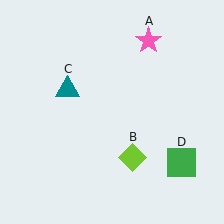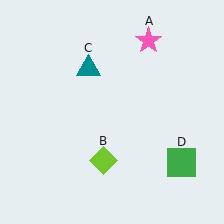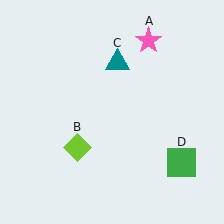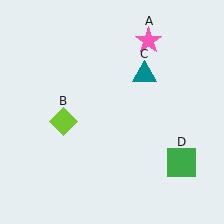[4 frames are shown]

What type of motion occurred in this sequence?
The lime diamond (object B), teal triangle (object C) rotated clockwise around the center of the scene.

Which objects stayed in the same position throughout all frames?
Pink star (object A) and green square (object D) remained stationary.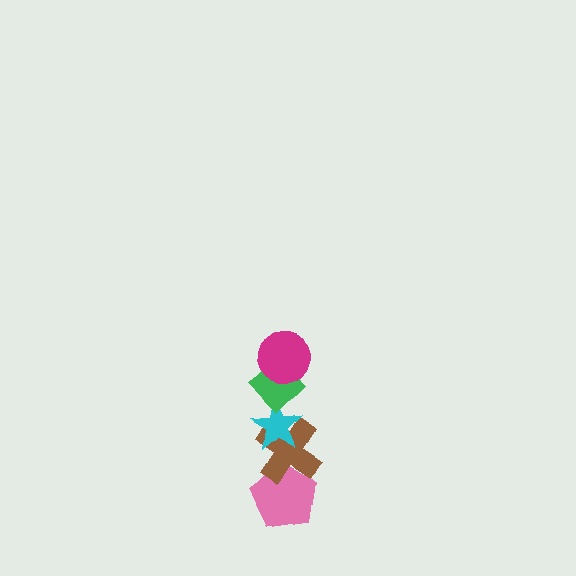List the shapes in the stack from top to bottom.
From top to bottom: the magenta circle, the green diamond, the cyan star, the brown cross, the pink pentagon.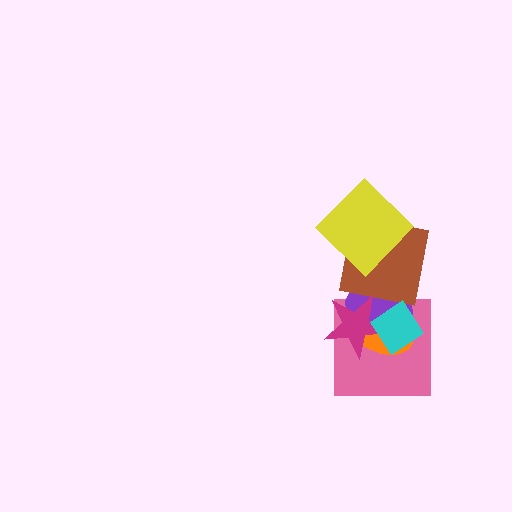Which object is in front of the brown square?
The yellow diamond is in front of the brown square.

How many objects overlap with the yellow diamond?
1 object overlaps with the yellow diamond.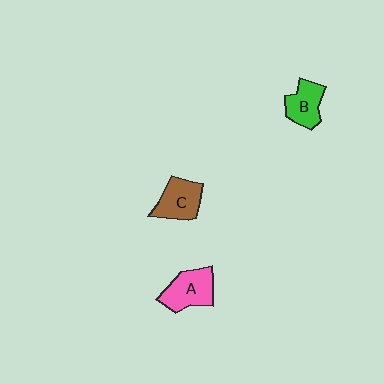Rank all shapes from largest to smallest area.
From largest to smallest: A (pink), C (brown), B (green).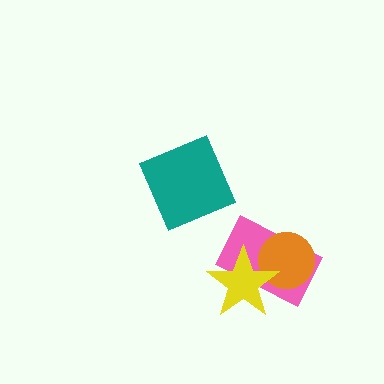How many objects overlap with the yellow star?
2 objects overlap with the yellow star.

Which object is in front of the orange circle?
The yellow star is in front of the orange circle.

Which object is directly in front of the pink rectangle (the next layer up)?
The orange circle is directly in front of the pink rectangle.